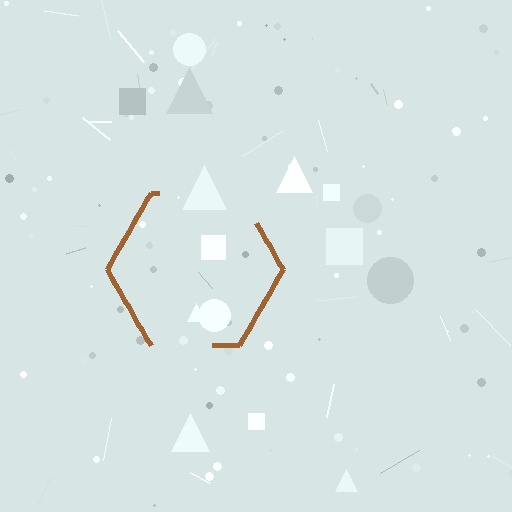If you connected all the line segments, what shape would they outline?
They would outline a hexagon.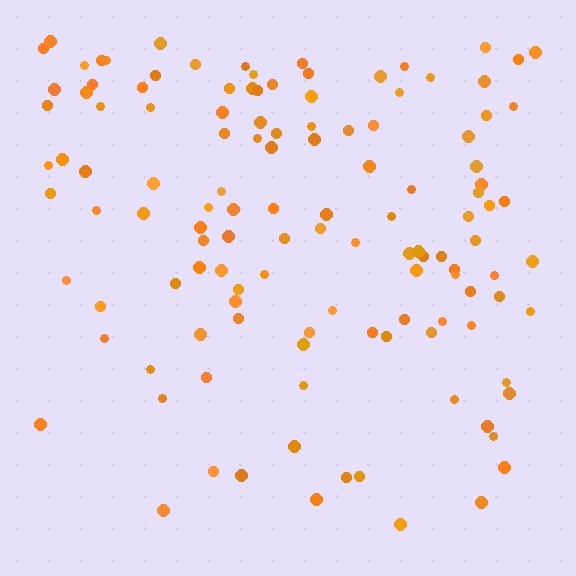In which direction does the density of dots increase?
From bottom to top, with the top side densest.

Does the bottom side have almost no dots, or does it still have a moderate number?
Still a moderate number, just noticeably fewer than the top.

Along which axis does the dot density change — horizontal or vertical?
Vertical.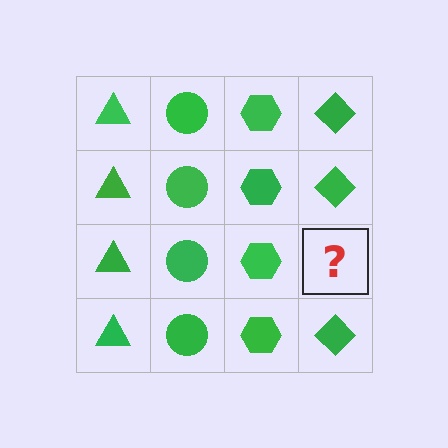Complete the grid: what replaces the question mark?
The question mark should be replaced with a green diamond.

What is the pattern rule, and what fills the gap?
The rule is that each column has a consistent shape. The gap should be filled with a green diamond.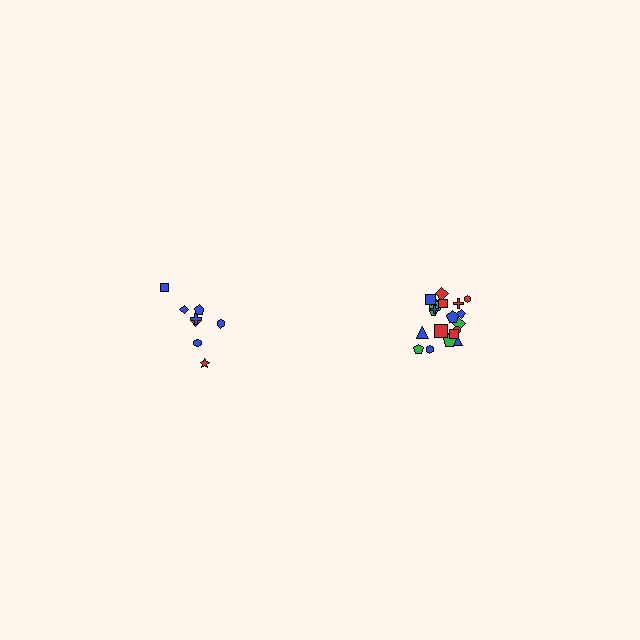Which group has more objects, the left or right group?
The right group.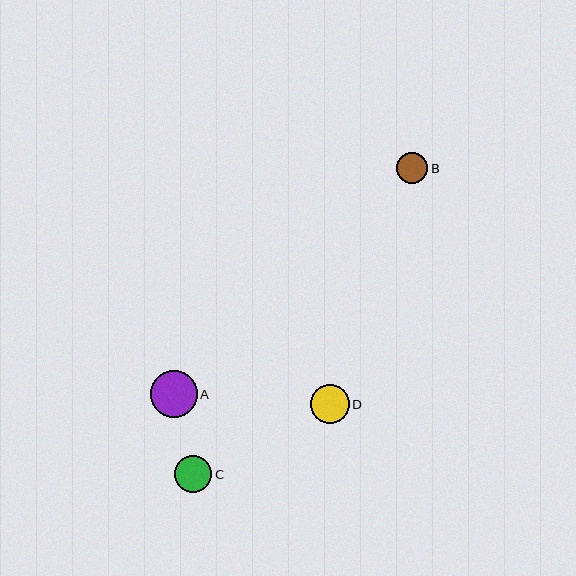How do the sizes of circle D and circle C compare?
Circle D and circle C are approximately the same size.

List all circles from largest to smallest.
From largest to smallest: A, D, C, B.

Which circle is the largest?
Circle A is the largest with a size of approximately 47 pixels.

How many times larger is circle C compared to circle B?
Circle C is approximately 1.2 times the size of circle B.